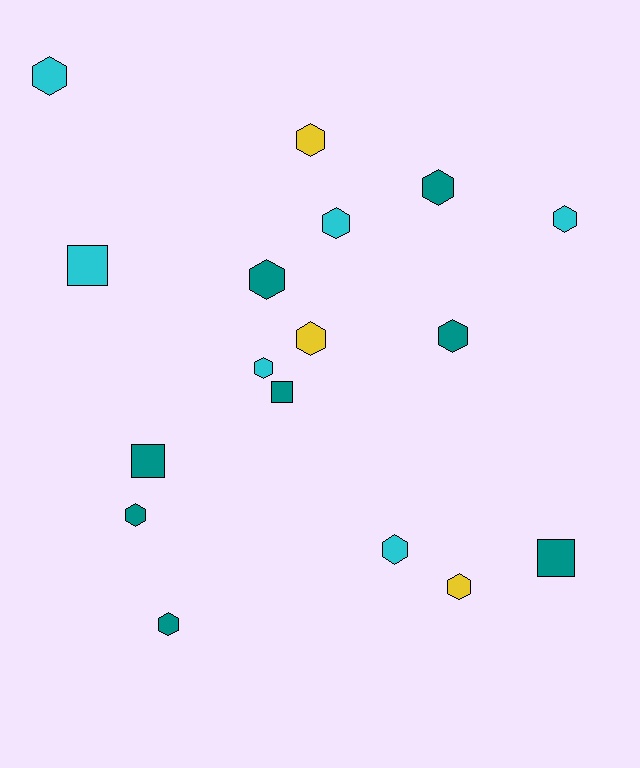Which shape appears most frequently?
Hexagon, with 13 objects.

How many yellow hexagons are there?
There are 3 yellow hexagons.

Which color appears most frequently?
Teal, with 8 objects.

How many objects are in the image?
There are 17 objects.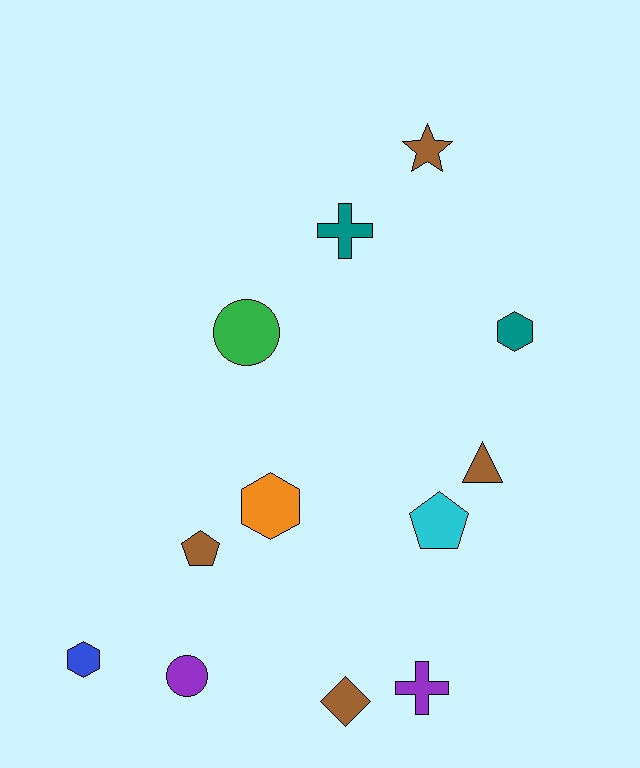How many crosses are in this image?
There are 2 crosses.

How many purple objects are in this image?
There are 2 purple objects.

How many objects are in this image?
There are 12 objects.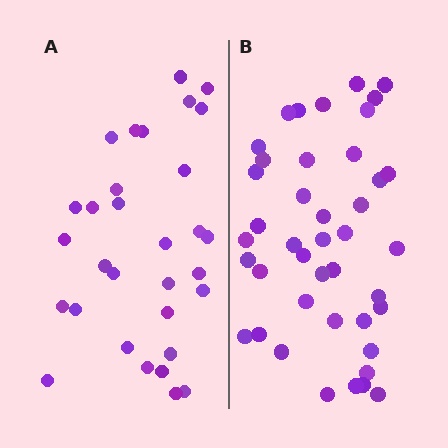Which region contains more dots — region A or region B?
Region B (the right region) has more dots.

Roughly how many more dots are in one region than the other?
Region B has roughly 12 or so more dots than region A.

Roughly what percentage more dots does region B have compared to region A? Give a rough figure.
About 35% more.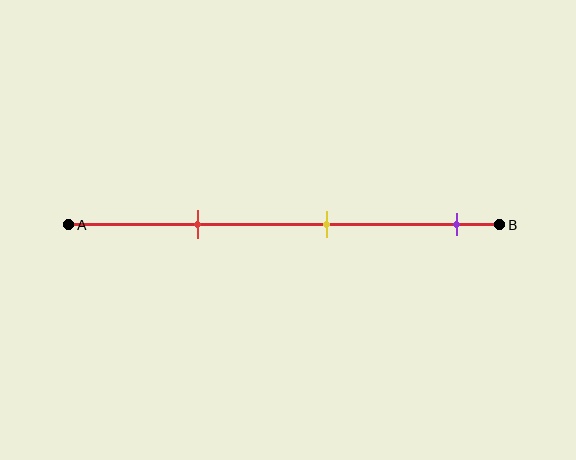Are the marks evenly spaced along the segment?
Yes, the marks are approximately evenly spaced.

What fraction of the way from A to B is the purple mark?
The purple mark is approximately 90% (0.9) of the way from A to B.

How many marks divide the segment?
There are 3 marks dividing the segment.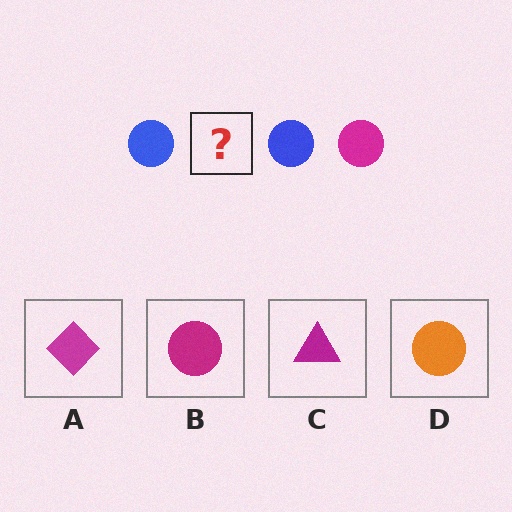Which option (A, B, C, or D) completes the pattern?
B.